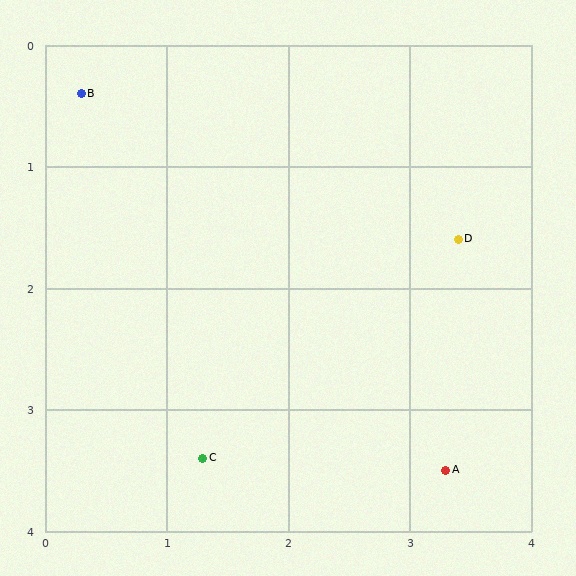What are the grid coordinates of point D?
Point D is at approximately (3.4, 1.6).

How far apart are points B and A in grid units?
Points B and A are about 4.3 grid units apart.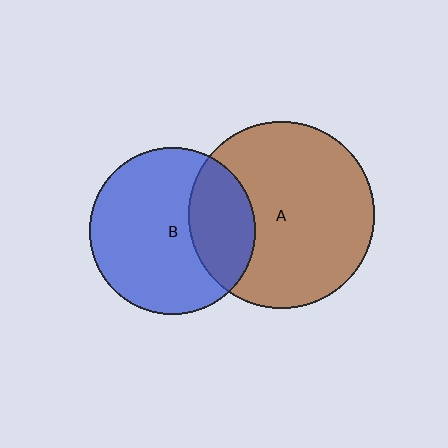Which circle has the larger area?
Circle A (brown).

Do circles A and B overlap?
Yes.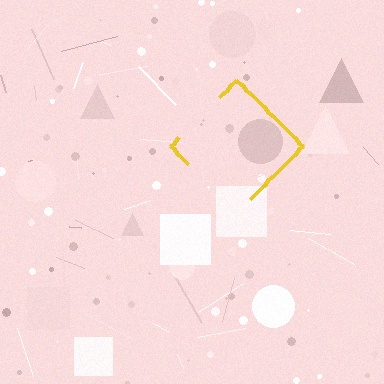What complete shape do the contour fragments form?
The contour fragments form a diamond.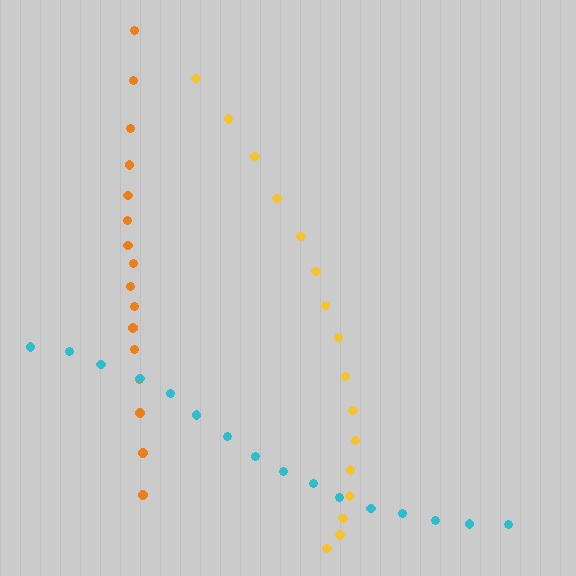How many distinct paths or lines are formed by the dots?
There are 3 distinct paths.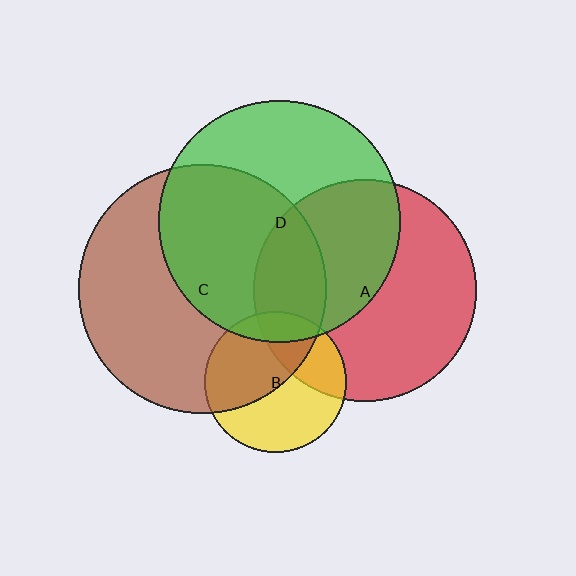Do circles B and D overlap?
Yes.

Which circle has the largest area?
Circle C (brown).